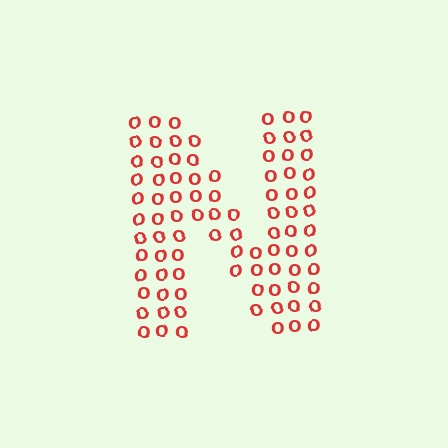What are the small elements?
The small elements are letter O's.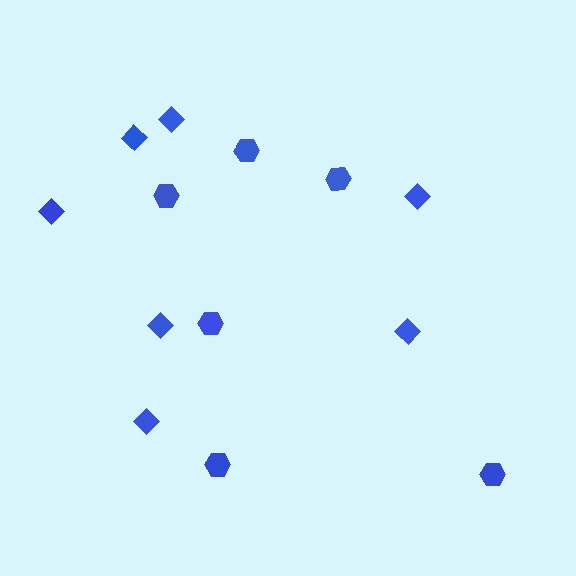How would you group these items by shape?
There are 2 groups: one group of diamonds (7) and one group of hexagons (6).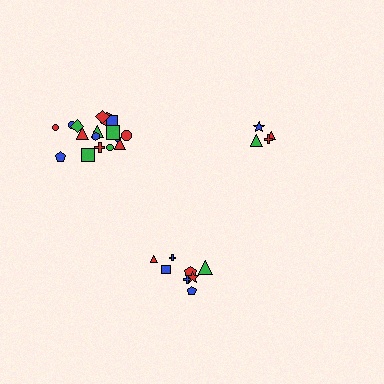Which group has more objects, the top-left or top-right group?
The top-left group.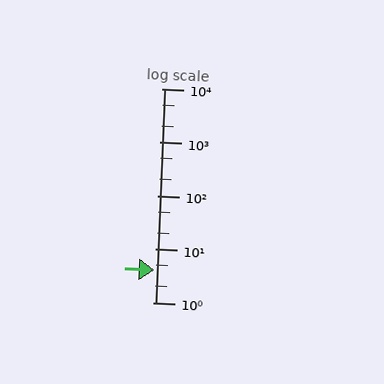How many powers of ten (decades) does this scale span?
The scale spans 4 decades, from 1 to 10000.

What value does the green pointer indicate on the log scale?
The pointer indicates approximately 4.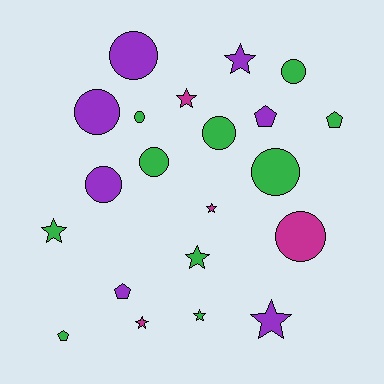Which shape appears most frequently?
Circle, with 9 objects.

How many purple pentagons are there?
There are 2 purple pentagons.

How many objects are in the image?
There are 21 objects.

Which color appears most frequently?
Green, with 10 objects.